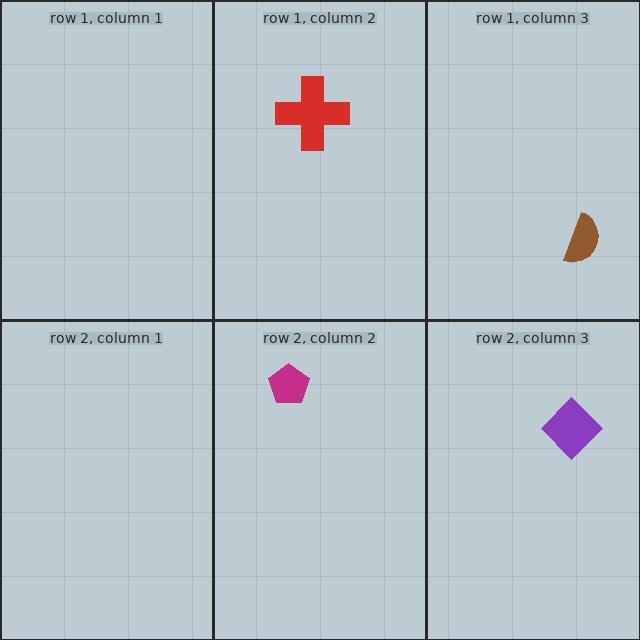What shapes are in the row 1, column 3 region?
The brown semicircle.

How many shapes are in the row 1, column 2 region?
1.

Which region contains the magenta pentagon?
The row 2, column 2 region.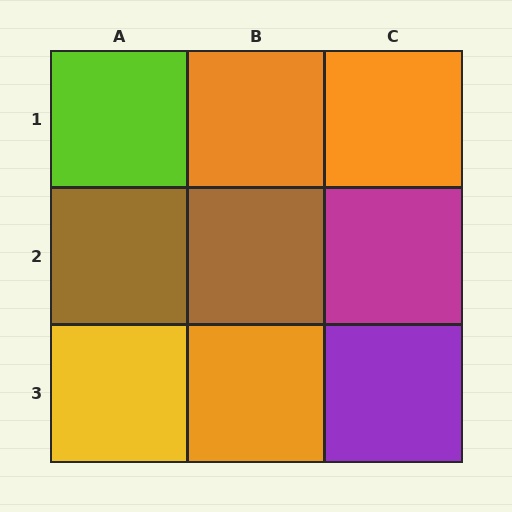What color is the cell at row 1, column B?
Orange.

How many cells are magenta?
1 cell is magenta.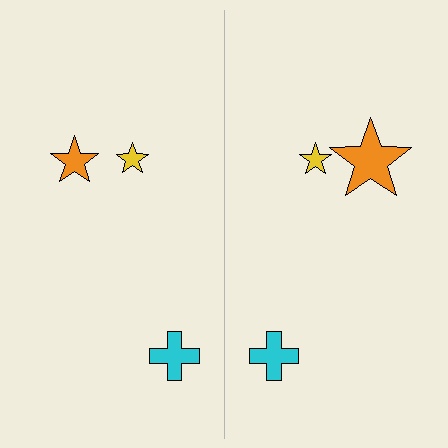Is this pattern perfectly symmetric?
No, the pattern is not perfectly symmetric. The orange star on the right side has a different size than its mirror counterpart.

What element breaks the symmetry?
The orange star on the right side has a different size than its mirror counterpart.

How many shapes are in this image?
There are 6 shapes in this image.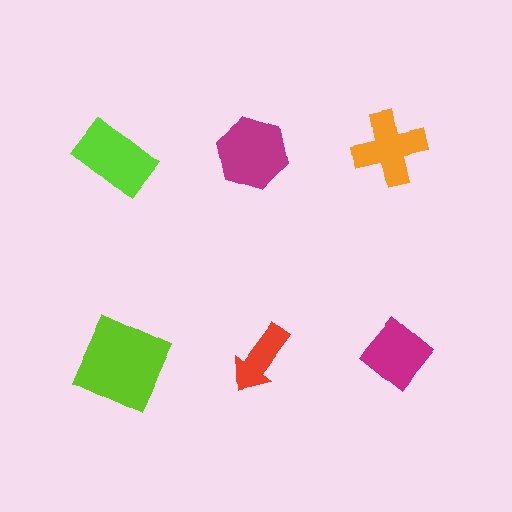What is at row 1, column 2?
A magenta hexagon.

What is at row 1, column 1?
A lime rectangle.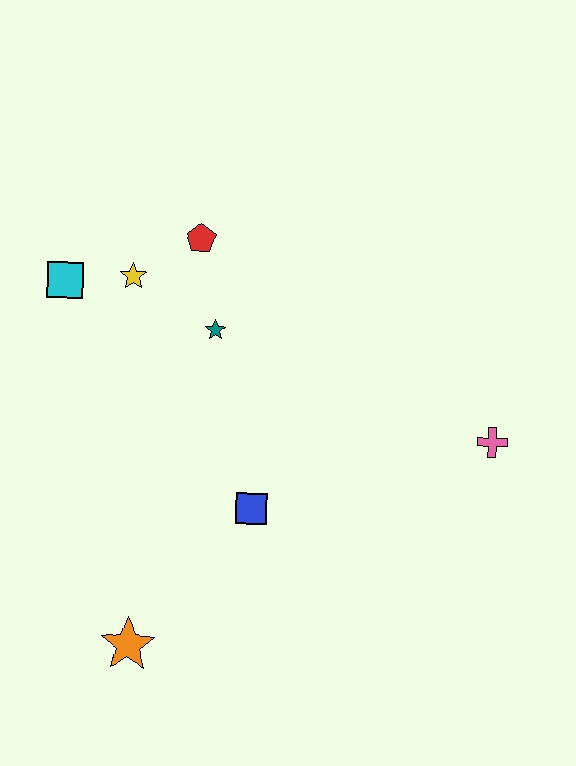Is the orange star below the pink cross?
Yes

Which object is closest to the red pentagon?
The yellow star is closest to the red pentagon.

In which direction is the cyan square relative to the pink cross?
The cyan square is to the left of the pink cross.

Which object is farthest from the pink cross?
The cyan square is farthest from the pink cross.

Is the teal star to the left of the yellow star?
No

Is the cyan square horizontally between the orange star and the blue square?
No